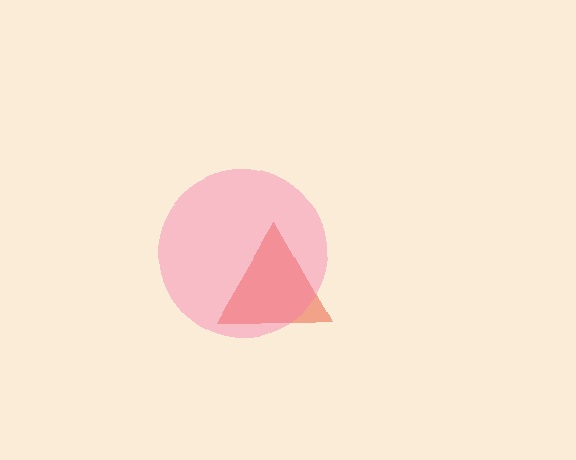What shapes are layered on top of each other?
The layered shapes are: a red triangle, a pink circle.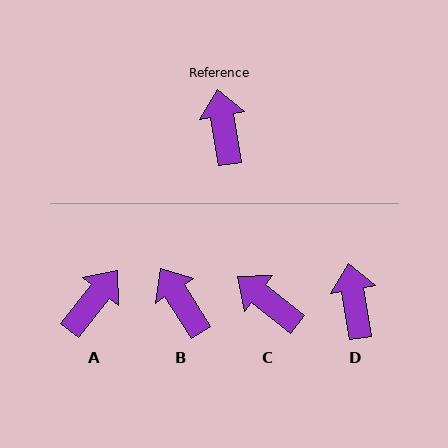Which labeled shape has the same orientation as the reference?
D.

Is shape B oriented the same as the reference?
No, it is off by about 23 degrees.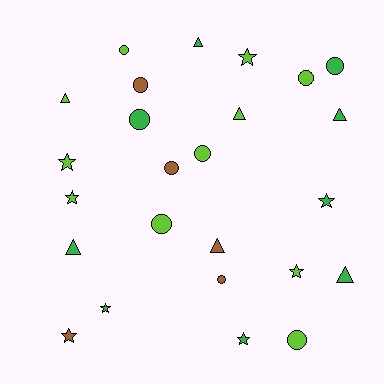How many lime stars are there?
There are 4 lime stars.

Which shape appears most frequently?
Circle, with 10 objects.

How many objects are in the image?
There are 25 objects.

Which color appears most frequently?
Lime, with 11 objects.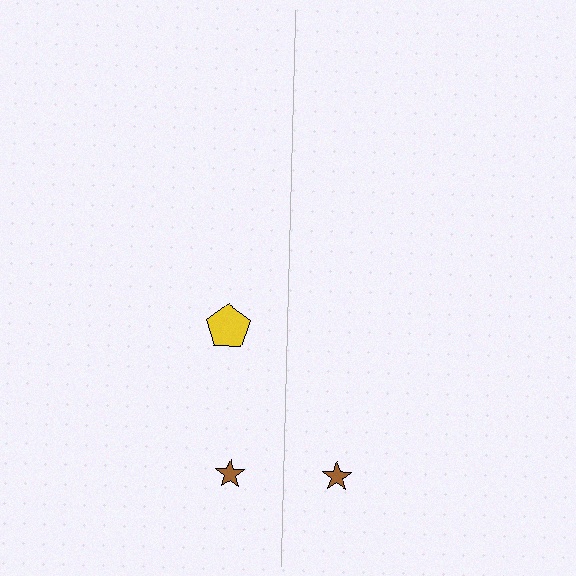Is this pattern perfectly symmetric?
No, the pattern is not perfectly symmetric. A yellow pentagon is missing from the right side.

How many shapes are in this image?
There are 3 shapes in this image.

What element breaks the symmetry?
A yellow pentagon is missing from the right side.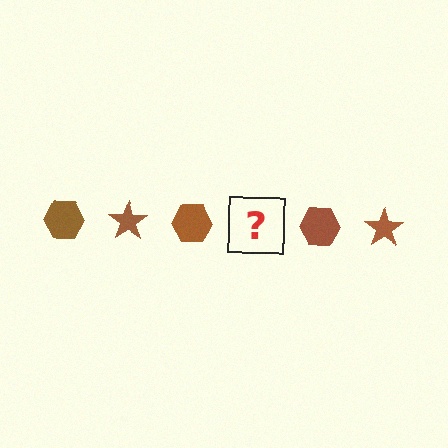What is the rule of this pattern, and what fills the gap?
The rule is that the pattern cycles through hexagon, star shapes in brown. The gap should be filled with a brown star.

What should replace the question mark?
The question mark should be replaced with a brown star.